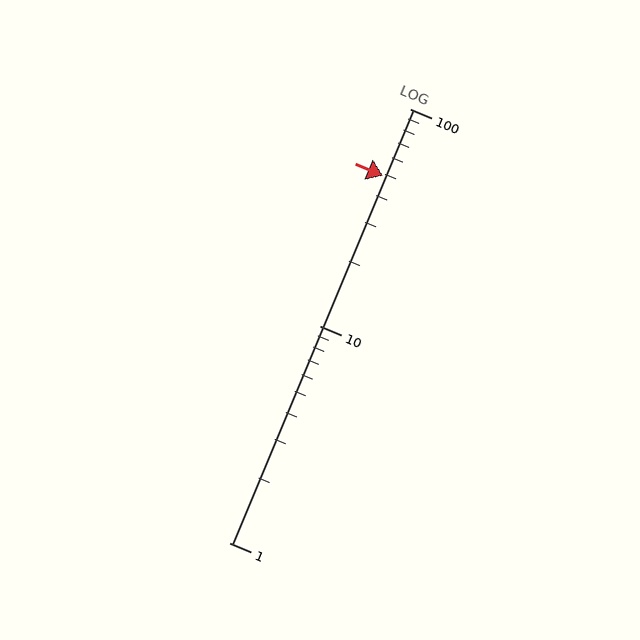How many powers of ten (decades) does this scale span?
The scale spans 2 decades, from 1 to 100.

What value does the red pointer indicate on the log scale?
The pointer indicates approximately 49.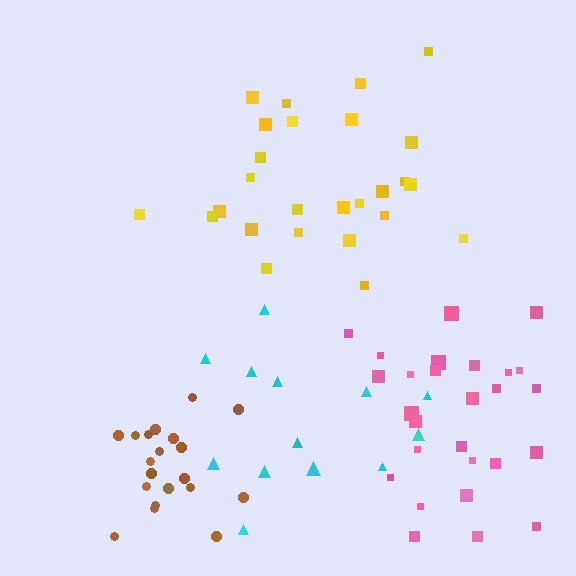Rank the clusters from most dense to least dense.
brown, pink, yellow, cyan.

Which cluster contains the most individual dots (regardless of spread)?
Pink (27).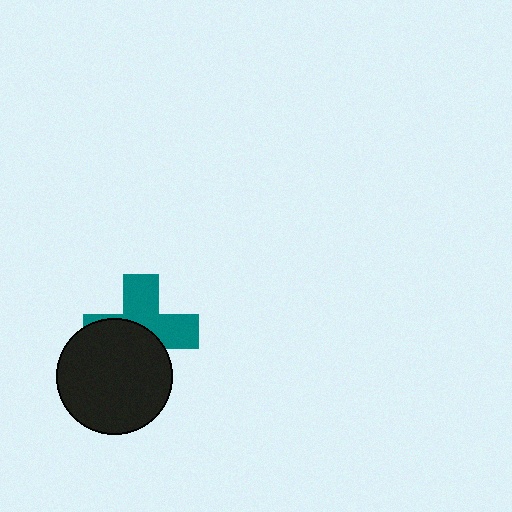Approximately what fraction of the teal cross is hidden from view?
Roughly 50% of the teal cross is hidden behind the black circle.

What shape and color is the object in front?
The object in front is a black circle.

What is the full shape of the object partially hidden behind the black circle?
The partially hidden object is a teal cross.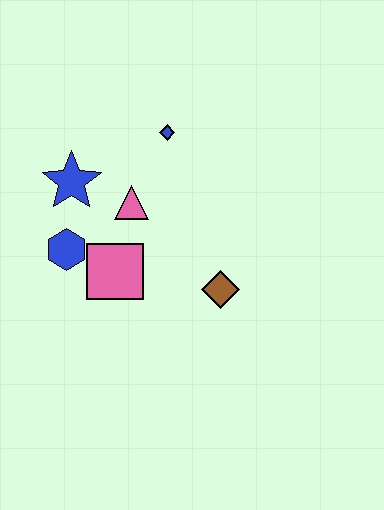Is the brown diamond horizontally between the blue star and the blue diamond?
No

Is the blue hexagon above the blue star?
No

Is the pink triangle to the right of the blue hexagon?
Yes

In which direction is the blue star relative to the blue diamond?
The blue star is to the left of the blue diamond.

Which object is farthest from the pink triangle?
The brown diamond is farthest from the pink triangle.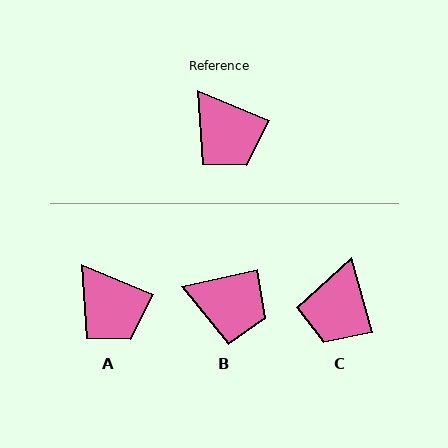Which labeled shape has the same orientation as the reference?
A.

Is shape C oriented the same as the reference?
No, it is off by about 52 degrees.